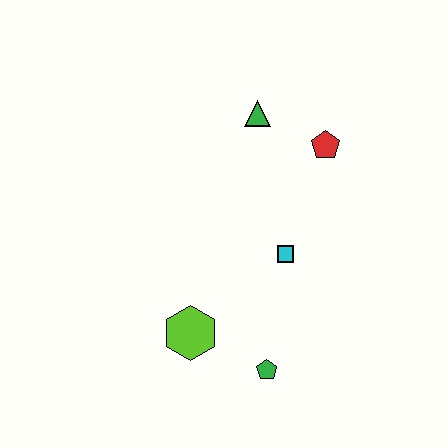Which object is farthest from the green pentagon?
The green triangle is farthest from the green pentagon.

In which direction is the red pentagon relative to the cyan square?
The red pentagon is above the cyan square.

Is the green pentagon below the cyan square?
Yes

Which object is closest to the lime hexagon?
The green pentagon is closest to the lime hexagon.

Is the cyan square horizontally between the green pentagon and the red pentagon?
Yes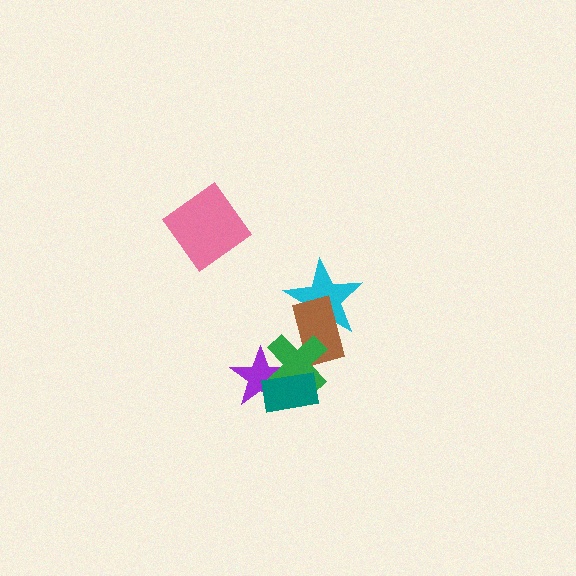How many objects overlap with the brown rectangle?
2 objects overlap with the brown rectangle.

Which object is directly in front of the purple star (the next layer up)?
The green cross is directly in front of the purple star.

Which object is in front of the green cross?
The teal rectangle is in front of the green cross.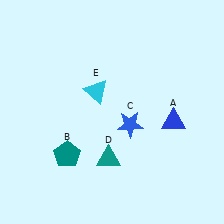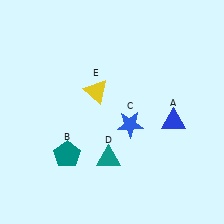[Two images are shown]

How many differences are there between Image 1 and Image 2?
There is 1 difference between the two images.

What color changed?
The triangle (E) changed from cyan in Image 1 to yellow in Image 2.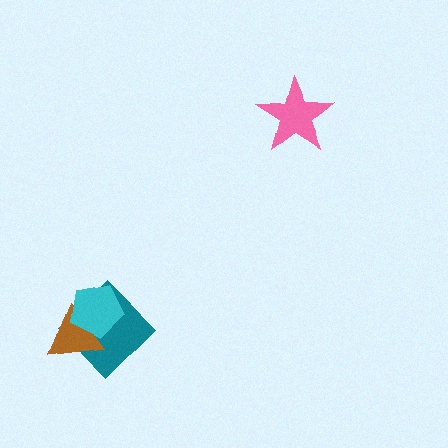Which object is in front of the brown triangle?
The cyan pentagon is in front of the brown triangle.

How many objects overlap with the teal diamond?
2 objects overlap with the teal diamond.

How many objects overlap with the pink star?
0 objects overlap with the pink star.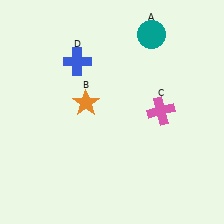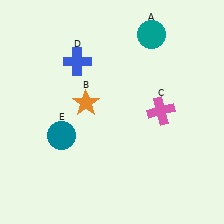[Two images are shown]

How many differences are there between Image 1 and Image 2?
There is 1 difference between the two images.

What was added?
A teal circle (E) was added in Image 2.